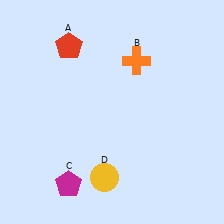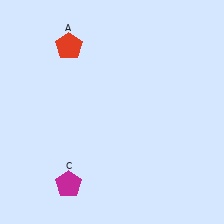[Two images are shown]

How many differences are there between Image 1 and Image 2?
There are 2 differences between the two images.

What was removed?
The yellow circle (D), the orange cross (B) were removed in Image 2.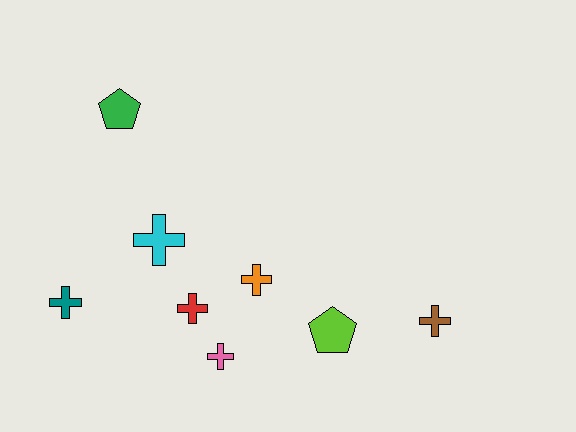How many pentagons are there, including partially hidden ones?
There are 2 pentagons.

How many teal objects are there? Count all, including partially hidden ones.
There is 1 teal object.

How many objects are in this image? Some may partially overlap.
There are 8 objects.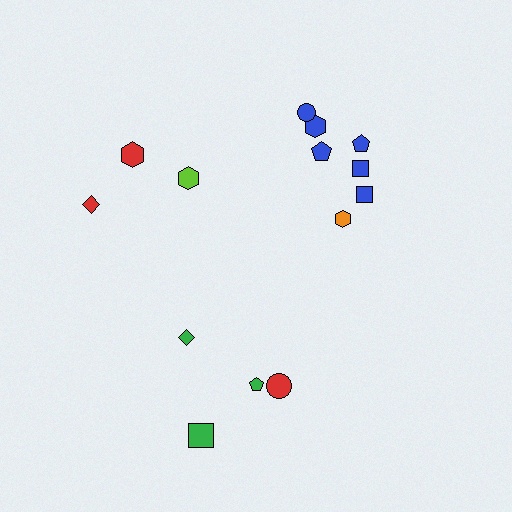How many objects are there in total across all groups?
There are 14 objects.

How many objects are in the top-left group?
There are 3 objects.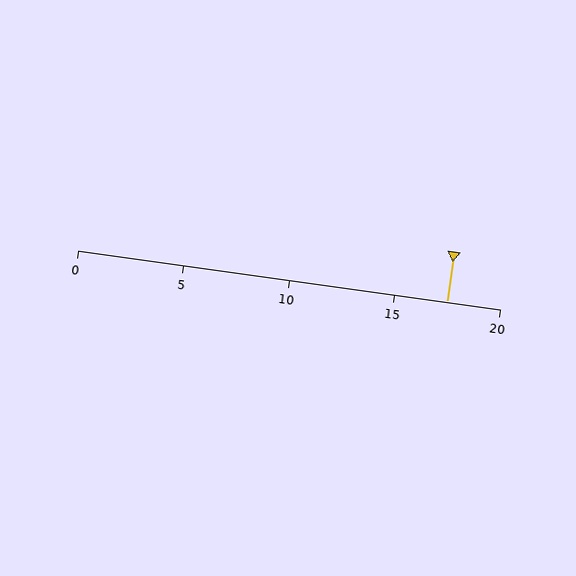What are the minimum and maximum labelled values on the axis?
The axis runs from 0 to 20.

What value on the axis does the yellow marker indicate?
The marker indicates approximately 17.5.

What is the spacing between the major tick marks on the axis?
The major ticks are spaced 5 apart.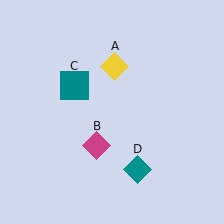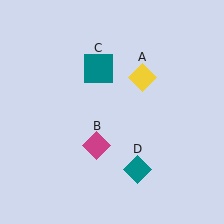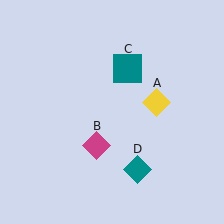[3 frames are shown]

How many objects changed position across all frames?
2 objects changed position: yellow diamond (object A), teal square (object C).